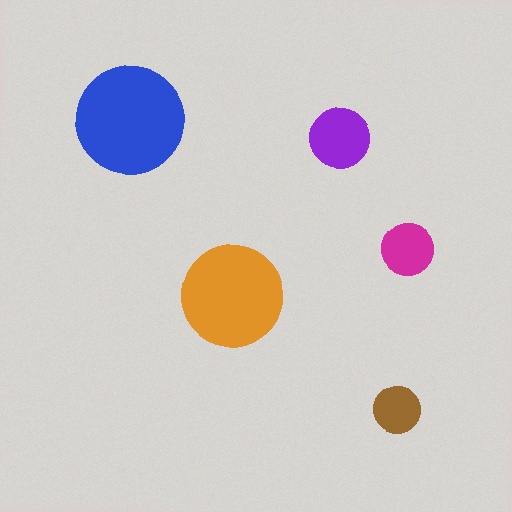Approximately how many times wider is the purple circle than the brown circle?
About 1.5 times wider.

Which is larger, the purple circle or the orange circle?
The orange one.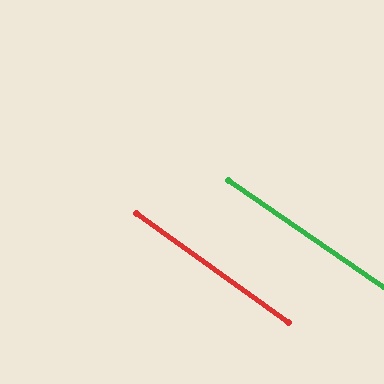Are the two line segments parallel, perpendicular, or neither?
Parallel — their directions differ by only 1.2°.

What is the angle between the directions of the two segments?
Approximately 1 degree.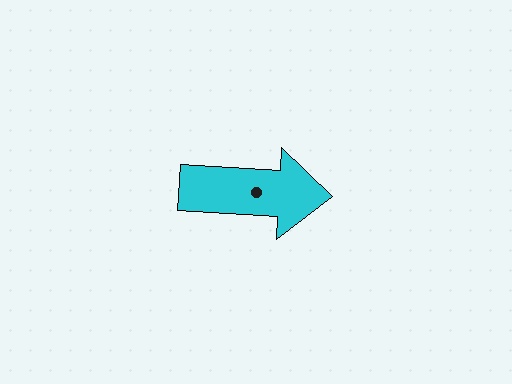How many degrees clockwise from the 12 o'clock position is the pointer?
Approximately 93 degrees.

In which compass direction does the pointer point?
East.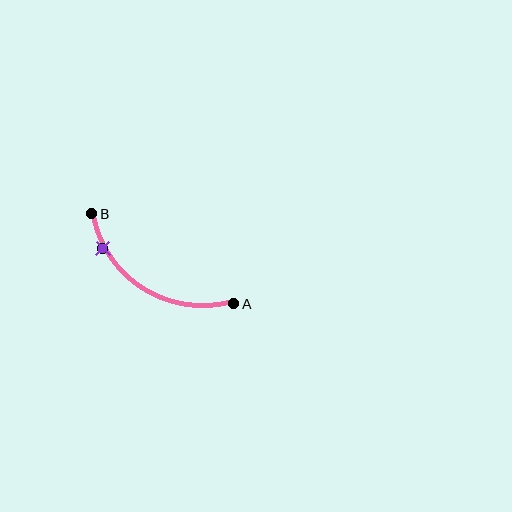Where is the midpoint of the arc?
The arc midpoint is the point on the curve farthest from the straight line joining A and B. It sits below that line.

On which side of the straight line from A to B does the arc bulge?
The arc bulges below the straight line connecting A and B.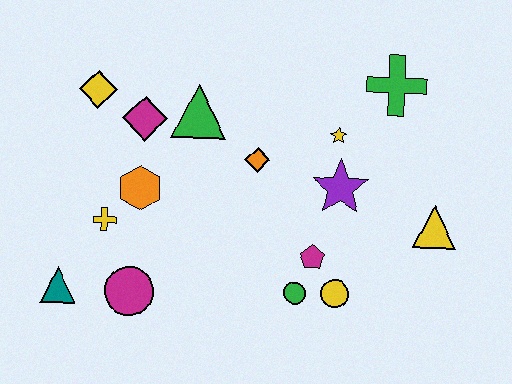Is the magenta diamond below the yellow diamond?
Yes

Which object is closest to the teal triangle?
The magenta circle is closest to the teal triangle.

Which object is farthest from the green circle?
The yellow diamond is farthest from the green circle.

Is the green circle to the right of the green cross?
No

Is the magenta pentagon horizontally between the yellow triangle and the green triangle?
Yes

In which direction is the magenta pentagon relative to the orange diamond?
The magenta pentagon is below the orange diamond.